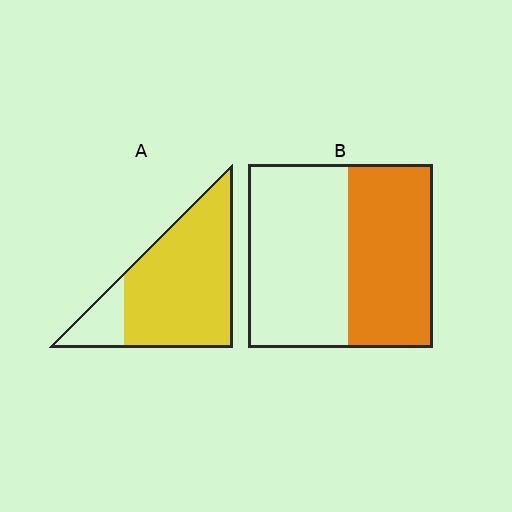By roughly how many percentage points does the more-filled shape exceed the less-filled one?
By roughly 35 percentage points (A over B).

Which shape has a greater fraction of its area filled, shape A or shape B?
Shape A.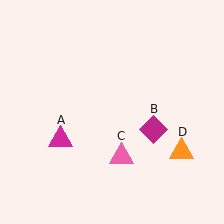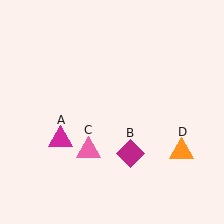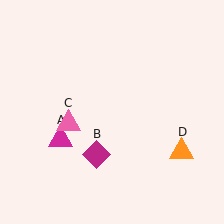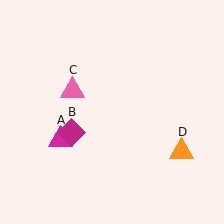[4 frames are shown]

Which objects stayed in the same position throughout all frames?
Magenta triangle (object A) and orange triangle (object D) remained stationary.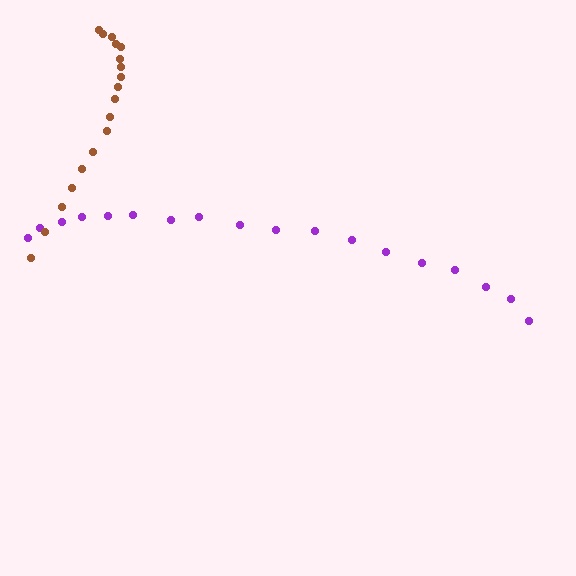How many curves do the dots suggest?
There are 2 distinct paths.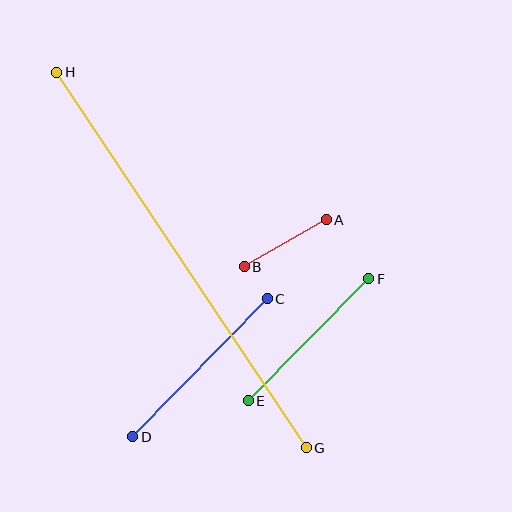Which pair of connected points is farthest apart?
Points G and H are farthest apart.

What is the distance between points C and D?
The distance is approximately 193 pixels.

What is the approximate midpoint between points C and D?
The midpoint is at approximately (200, 368) pixels.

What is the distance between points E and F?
The distance is approximately 172 pixels.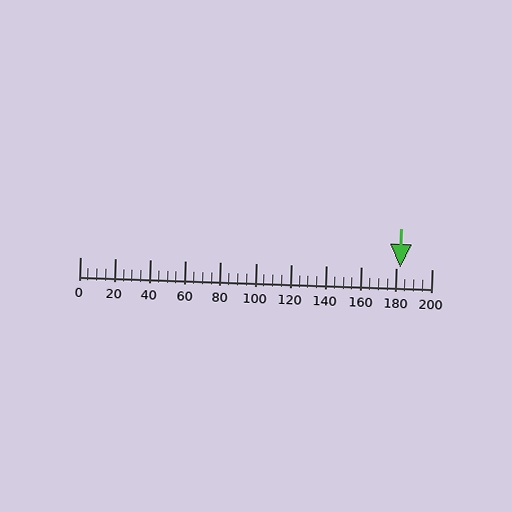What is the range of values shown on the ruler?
The ruler shows values from 0 to 200.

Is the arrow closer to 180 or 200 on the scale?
The arrow is closer to 180.